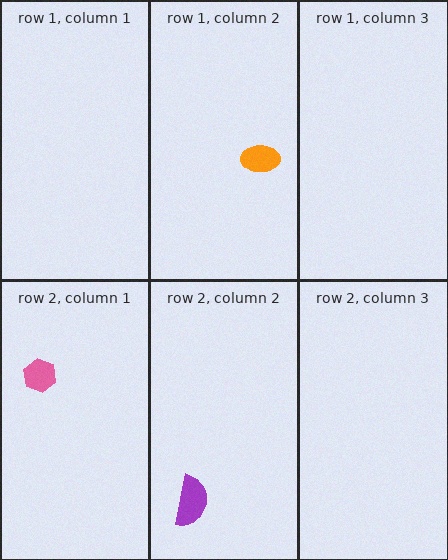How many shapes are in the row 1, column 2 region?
1.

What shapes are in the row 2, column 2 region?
The purple semicircle.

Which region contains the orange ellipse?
The row 1, column 2 region.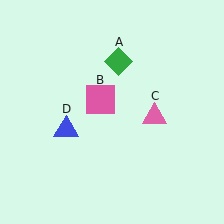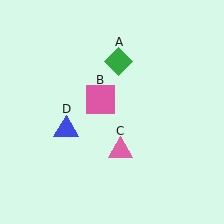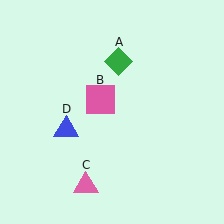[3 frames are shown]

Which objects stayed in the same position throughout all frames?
Green diamond (object A) and pink square (object B) and blue triangle (object D) remained stationary.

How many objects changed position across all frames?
1 object changed position: pink triangle (object C).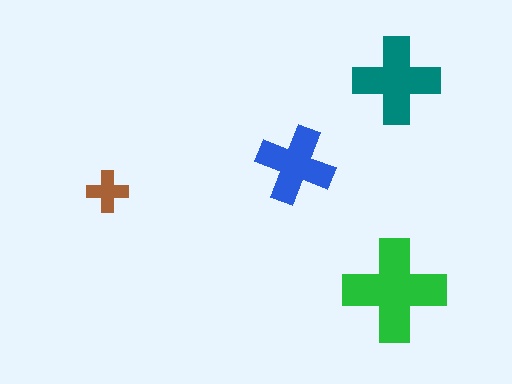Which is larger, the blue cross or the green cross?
The green one.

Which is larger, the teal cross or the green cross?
The green one.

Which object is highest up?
The teal cross is topmost.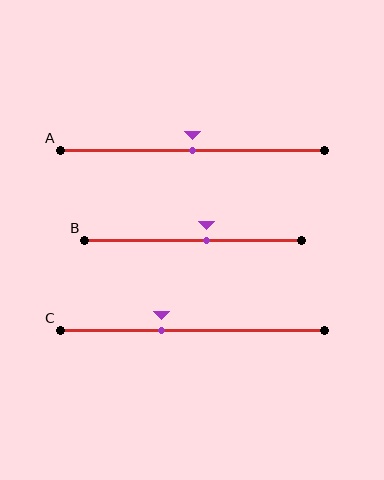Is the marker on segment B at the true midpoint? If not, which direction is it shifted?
No, the marker on segment B is shifted to the right by about 6% of the segment length.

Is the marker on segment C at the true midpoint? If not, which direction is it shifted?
No, the marker on segment C is shifted to the left by about 11% of the segment length.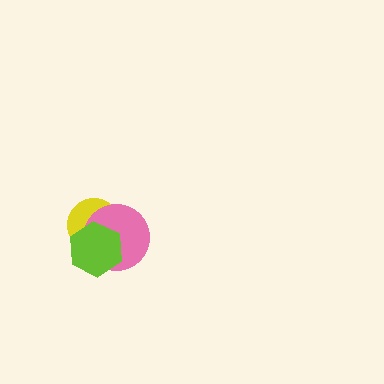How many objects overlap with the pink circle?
2 objects overlap with the pink circle.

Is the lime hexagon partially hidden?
No, no other shape covers it.